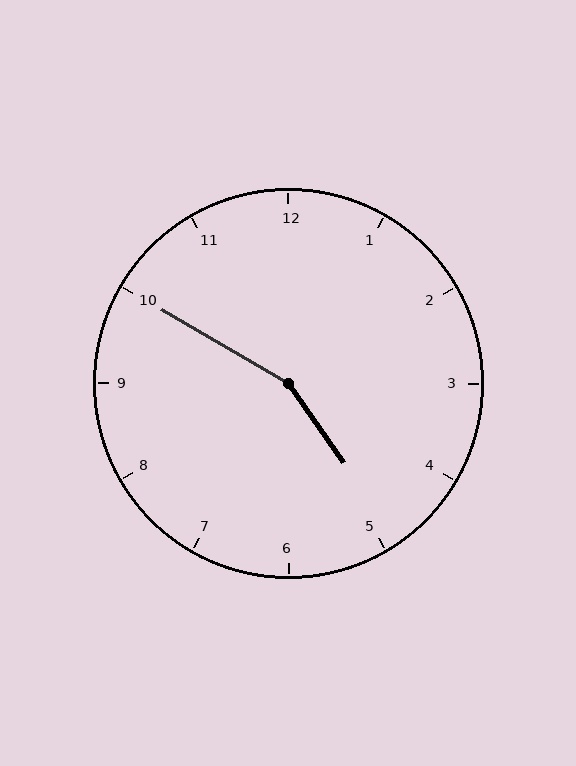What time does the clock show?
4:50.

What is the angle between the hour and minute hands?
Approximately 155 degrees.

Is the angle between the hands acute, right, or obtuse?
It is obtuse.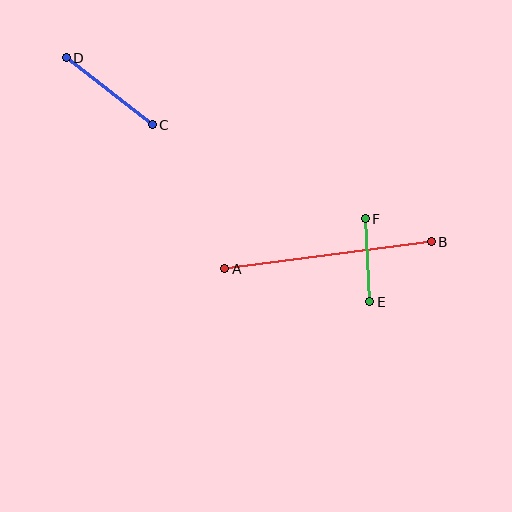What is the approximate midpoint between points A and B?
The midpoint is at approximately (328, 255) pixels.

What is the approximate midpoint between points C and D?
The midpoint is at approximately (109, 91) pixels.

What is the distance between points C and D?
The distance is approximately 109 pixels.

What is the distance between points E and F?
The distance is approximately 83 pixels.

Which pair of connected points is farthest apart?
Points A and B are farthest apart.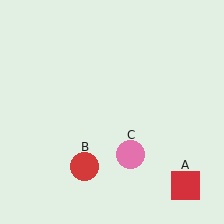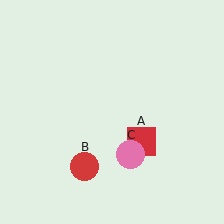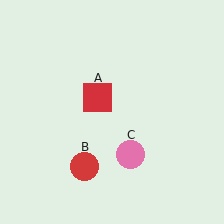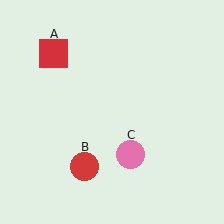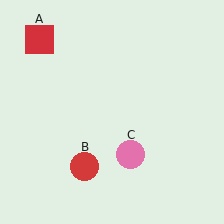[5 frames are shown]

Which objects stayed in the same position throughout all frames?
Red circle (object B) and pink circle (object C) remained stationary.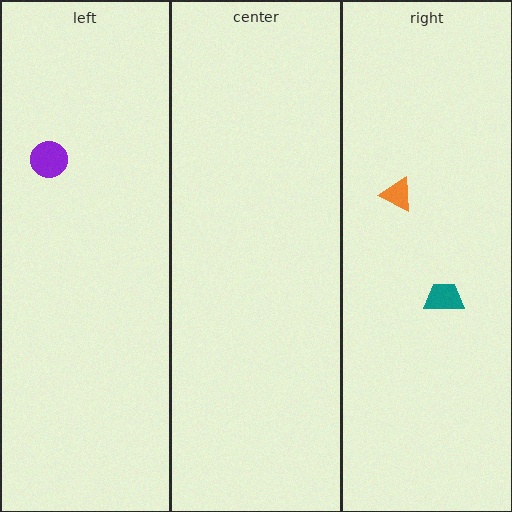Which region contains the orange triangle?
The right region.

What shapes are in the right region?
The orange triangle, the teal trapezoid.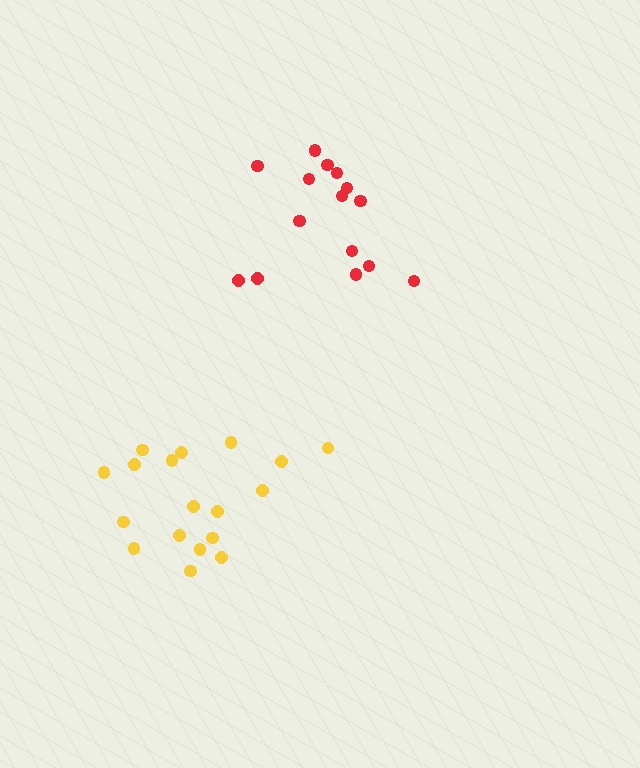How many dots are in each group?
Group 1: 15 dots, Group 2: 18 dots (33 total).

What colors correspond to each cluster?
The clusters are colored: red, yellow.